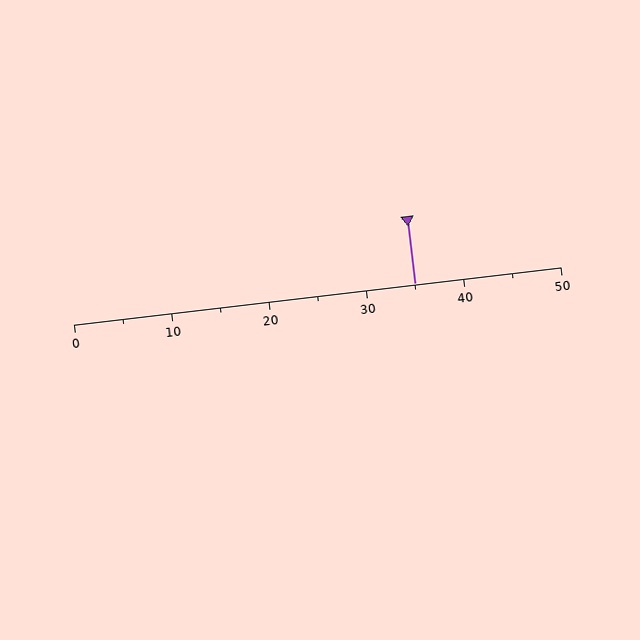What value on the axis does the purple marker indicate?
The marker indicates approximately 35.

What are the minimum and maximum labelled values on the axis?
The axis runs from 0 to 50.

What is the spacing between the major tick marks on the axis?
The major ticks are spaced 10 apart.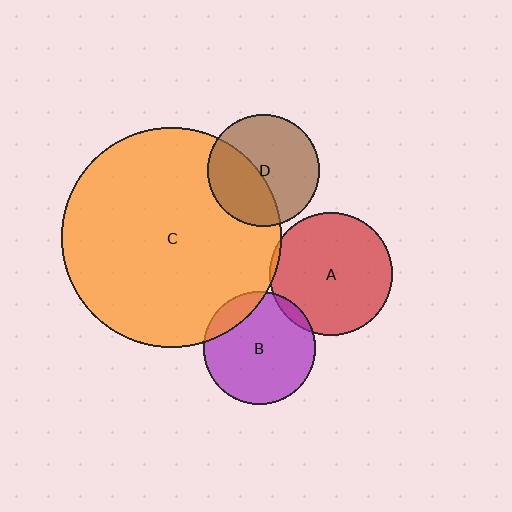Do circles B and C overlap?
Yes.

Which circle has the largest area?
Circle C (orange).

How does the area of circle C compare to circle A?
Approximately 3.2 times.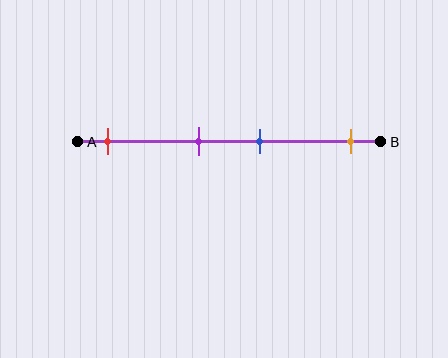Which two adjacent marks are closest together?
The purple and blue marks are the closest adjacent pair.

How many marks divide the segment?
There are 4 marks dividing the segment.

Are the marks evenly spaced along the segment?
No, the marks are not evenly spaced.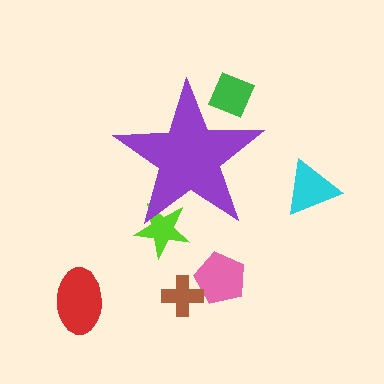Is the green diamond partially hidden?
Yes, the green diamond is partially hidden behind the purple star.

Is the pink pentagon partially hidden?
No, the pink pentagon is fully visible.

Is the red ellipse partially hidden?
No, the red ellipse is fully visible.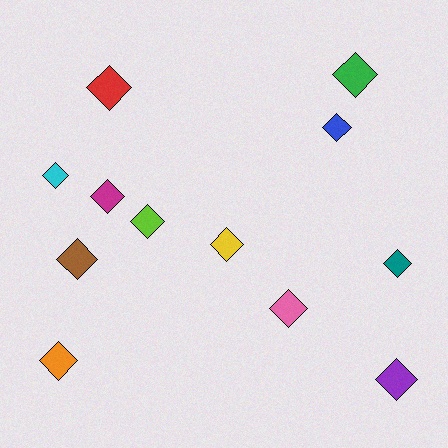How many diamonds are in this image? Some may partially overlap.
There are 12 diamonds.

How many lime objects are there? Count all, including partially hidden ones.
There is 1 lime object.